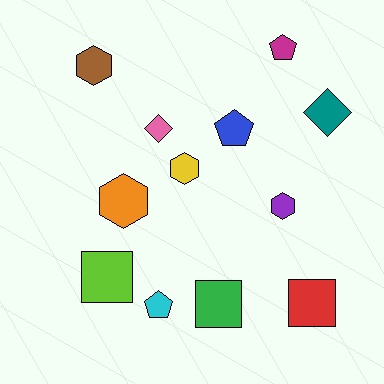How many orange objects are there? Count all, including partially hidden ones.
There is 1 orange object.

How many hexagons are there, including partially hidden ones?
There are 4 hexagons.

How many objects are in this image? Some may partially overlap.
There are 12 objects.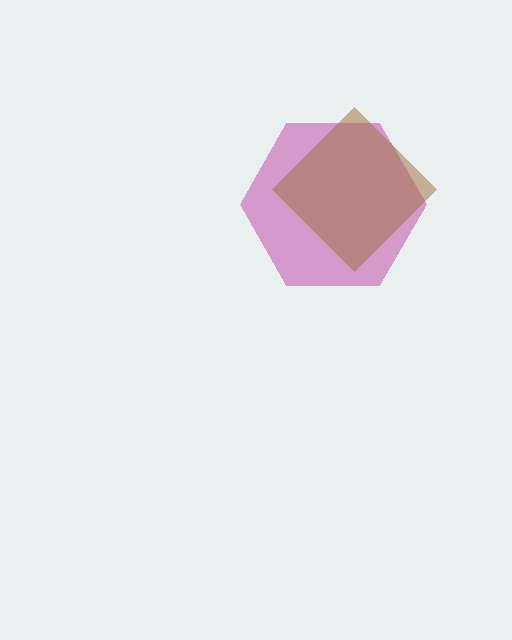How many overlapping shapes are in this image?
There are 2 overlapping shapes in the image.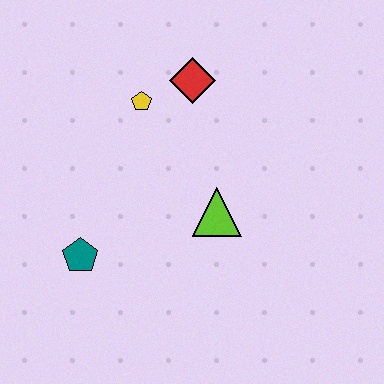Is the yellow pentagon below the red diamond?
Yes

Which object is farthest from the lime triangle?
The teal pentagon is farthest from the lime triangle.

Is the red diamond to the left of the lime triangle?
Yes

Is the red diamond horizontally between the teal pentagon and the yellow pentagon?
No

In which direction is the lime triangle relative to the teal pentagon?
The lime triangle is to the right of the teal pentagon.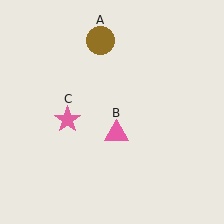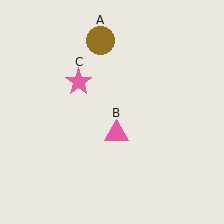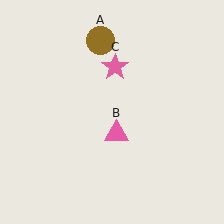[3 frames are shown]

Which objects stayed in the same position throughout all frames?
Brown circle (object A) and pink triangle (object B) remained stationary.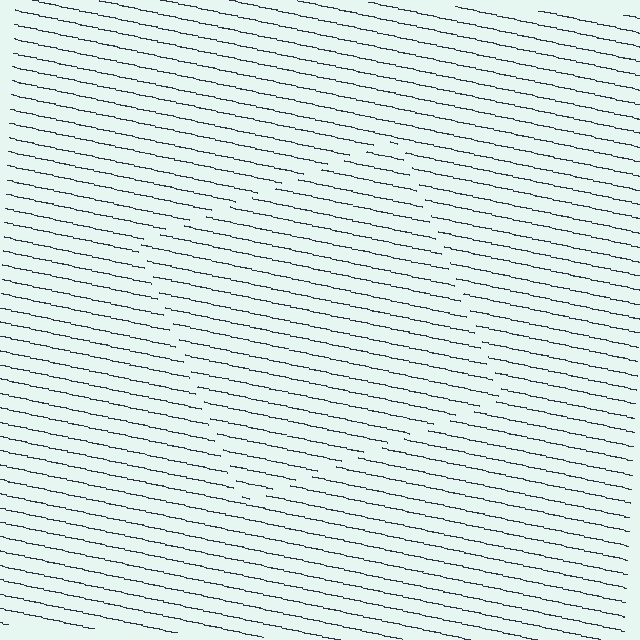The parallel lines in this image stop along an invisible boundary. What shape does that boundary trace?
An illusory square. The interior of the shape contains the same grating, shifted by half a period — the contour is defined by the phase discontinuity where line-ends from the inner and outer gratings abut.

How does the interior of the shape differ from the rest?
The interior of the shape contains the same grating, shifted by half a period — the contour is defined by the phase discontinuity where line-ends from the inner and outer gratings abut.